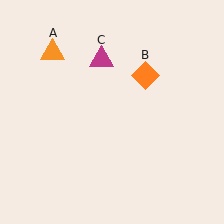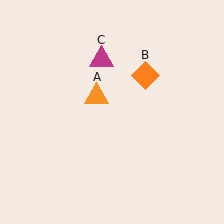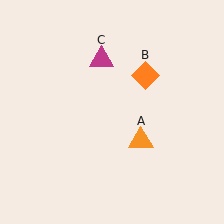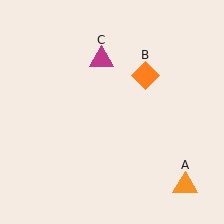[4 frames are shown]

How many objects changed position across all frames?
1 object changed position: orange triangle (object A).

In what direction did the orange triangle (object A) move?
The orange triangle (object A) moved down and to the right.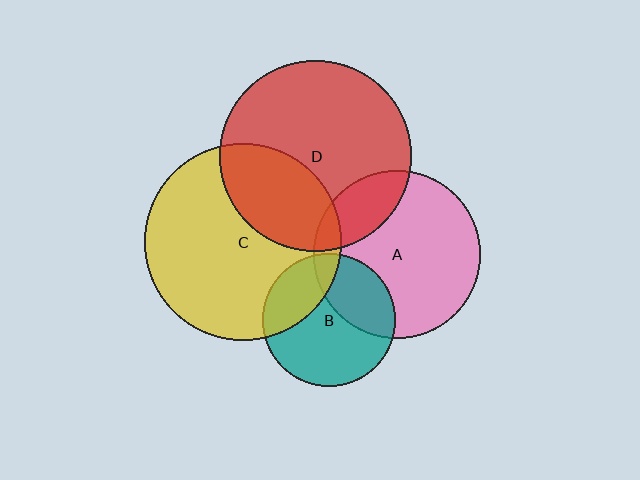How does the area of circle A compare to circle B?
Approximately 1.6 times.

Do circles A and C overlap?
Yes.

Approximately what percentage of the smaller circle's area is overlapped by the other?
Approximately 10%.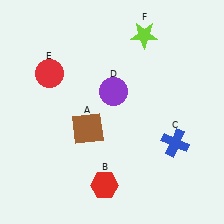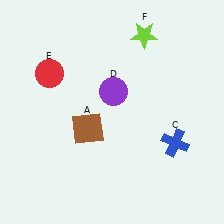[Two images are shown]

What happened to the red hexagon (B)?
The red hexagon (B) was removed in Image 2. It was in the bottom-left area of Image 1.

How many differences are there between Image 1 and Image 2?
There is 1 difference between the two images.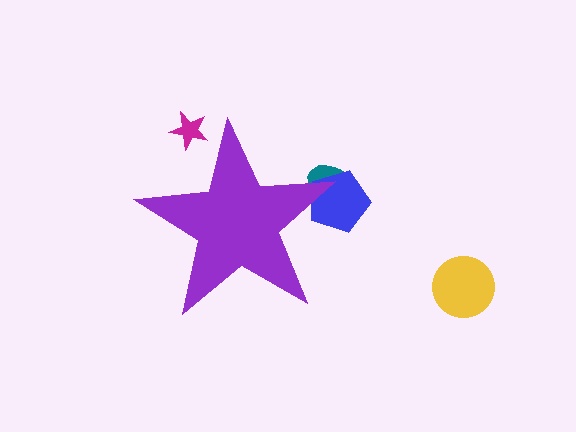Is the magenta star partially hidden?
Yes, the magenta star is partially hidden behind the purple star.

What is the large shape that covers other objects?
A purple star.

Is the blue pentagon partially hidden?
Yes, the blue pentagon is partially hidden behind the purple star.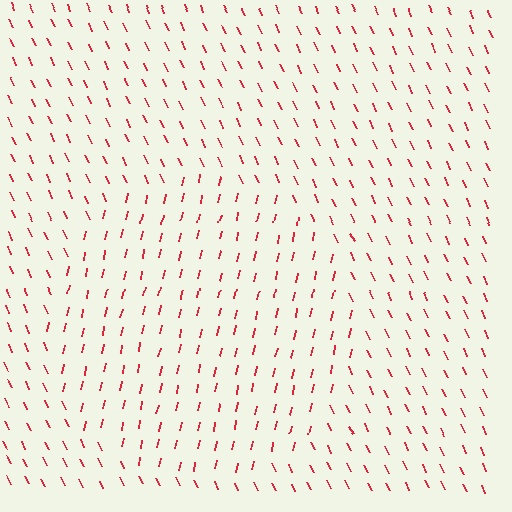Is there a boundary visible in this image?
Yes, there is a texture boundary formed by a change in line orientation.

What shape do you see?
I see a circle.